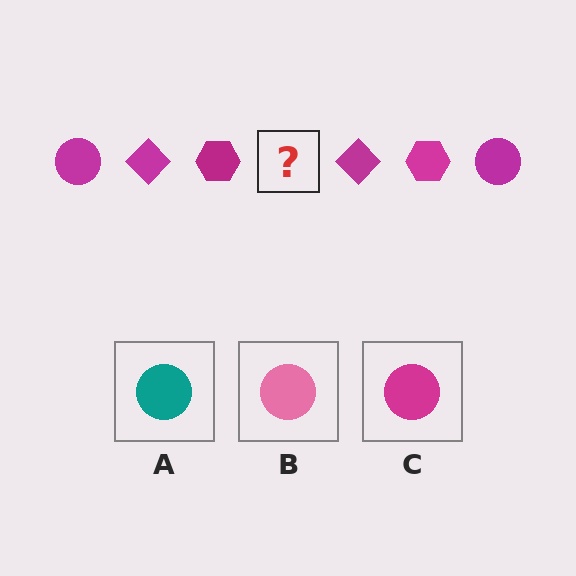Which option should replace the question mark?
Option C.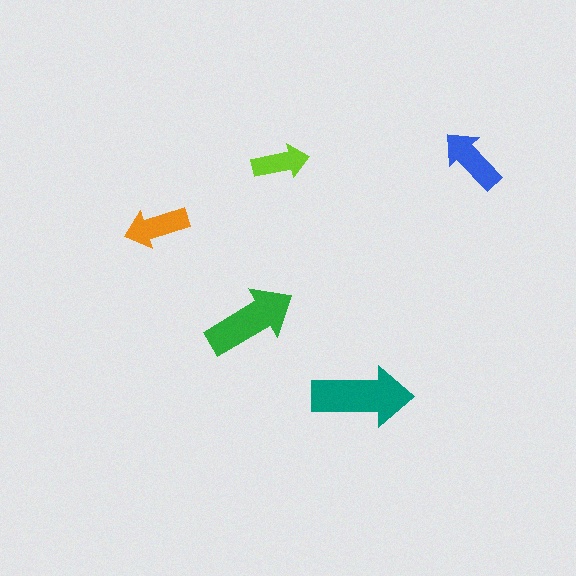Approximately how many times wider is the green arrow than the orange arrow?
About 1.5 times wider.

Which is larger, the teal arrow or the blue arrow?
The teal one.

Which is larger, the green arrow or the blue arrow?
The green one.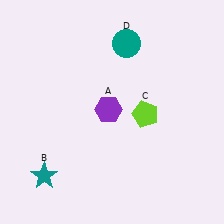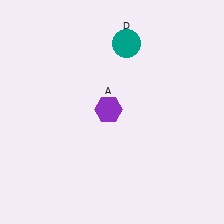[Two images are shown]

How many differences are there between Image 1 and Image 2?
There are 2 differences between the two images.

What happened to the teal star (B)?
The teal star (B) was removed in Image 2. It was in the bottom-left area of Image 1.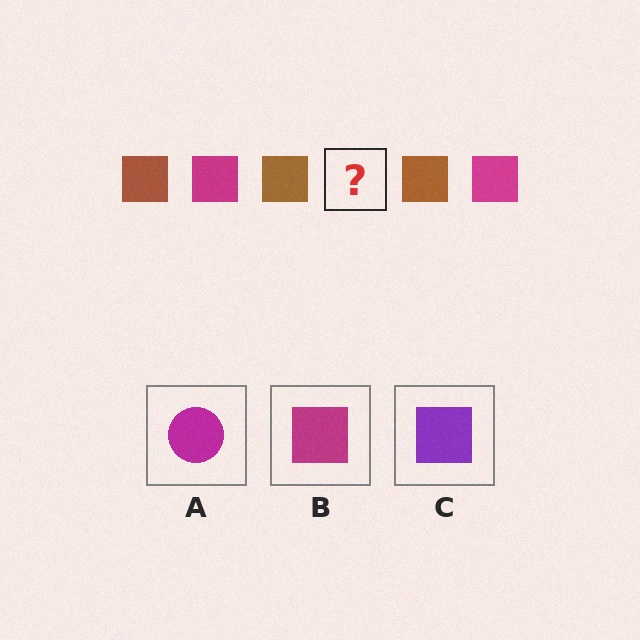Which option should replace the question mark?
Option B.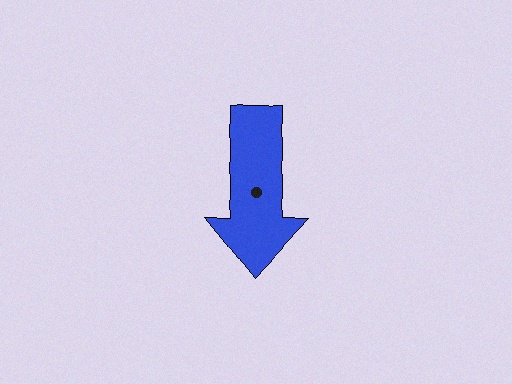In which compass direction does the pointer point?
South.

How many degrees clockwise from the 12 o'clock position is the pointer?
Approximately 182 degrees.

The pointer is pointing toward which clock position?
Roughly 6 o'clock.